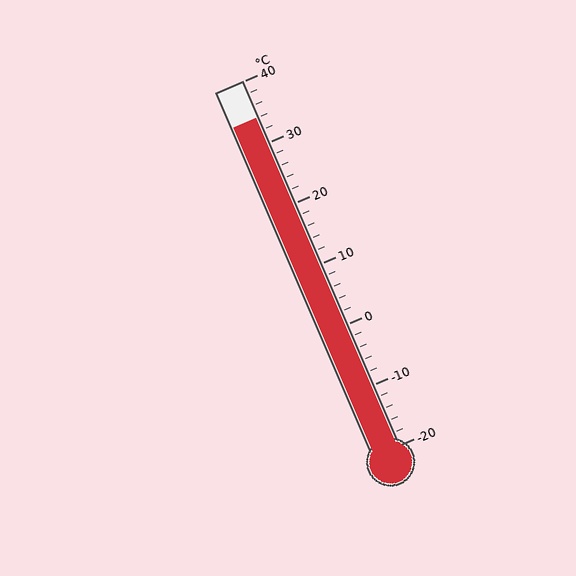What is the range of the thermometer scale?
The thermometer scale ranges from -20°C to 40°C.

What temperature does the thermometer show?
The thermometer shows approximately 34°C.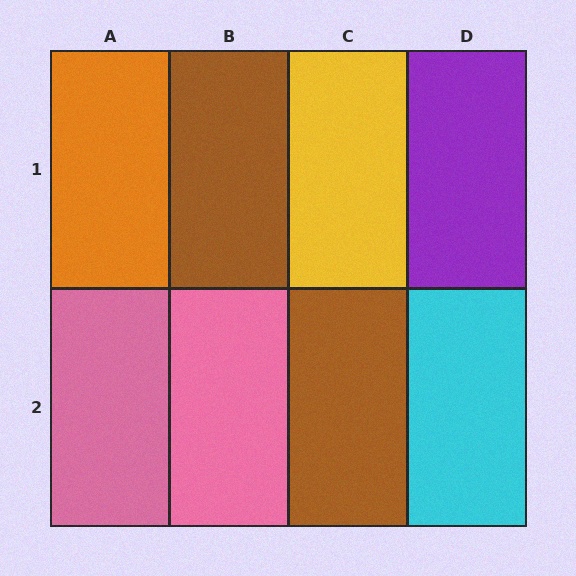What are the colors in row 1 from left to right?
Orange, brown, yellow, purple.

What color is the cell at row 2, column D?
Cyan.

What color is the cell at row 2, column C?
Brown.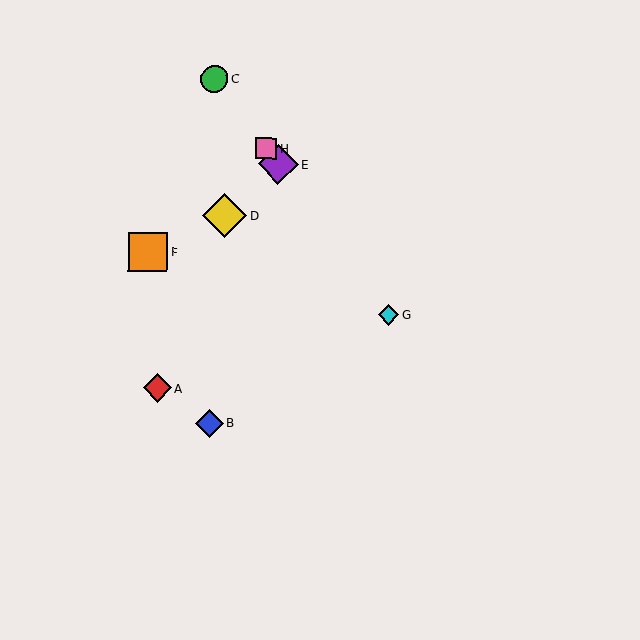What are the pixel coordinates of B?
Object B is at (209, 423).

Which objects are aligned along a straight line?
Objects C, E, G, H are aligned along a straight line.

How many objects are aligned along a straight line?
4 objects (C, E, G, H) are aligned along a straight line.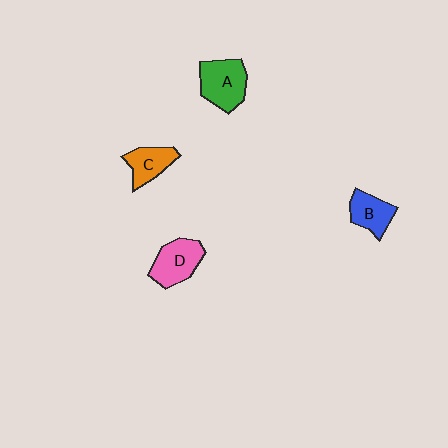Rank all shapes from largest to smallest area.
From largest to smallest: A (green), D (pink), C (orange), B (blue).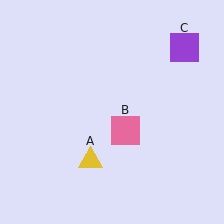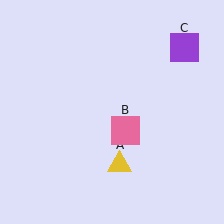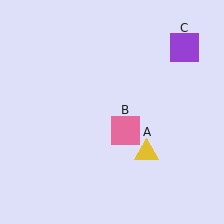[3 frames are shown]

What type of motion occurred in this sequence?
The yellow triangle (object A) rotated counterclockwise around the center of the scene.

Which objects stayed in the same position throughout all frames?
Pink square (object B) and purple square (object C) remained stationary.